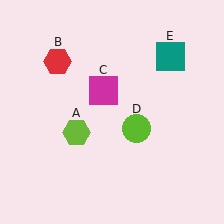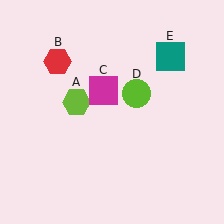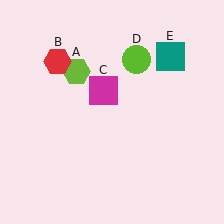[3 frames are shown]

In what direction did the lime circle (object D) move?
The lime circle (object D) moved up.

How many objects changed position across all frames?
2 objects changed position: lime hexagon (object A), lime circle (object D).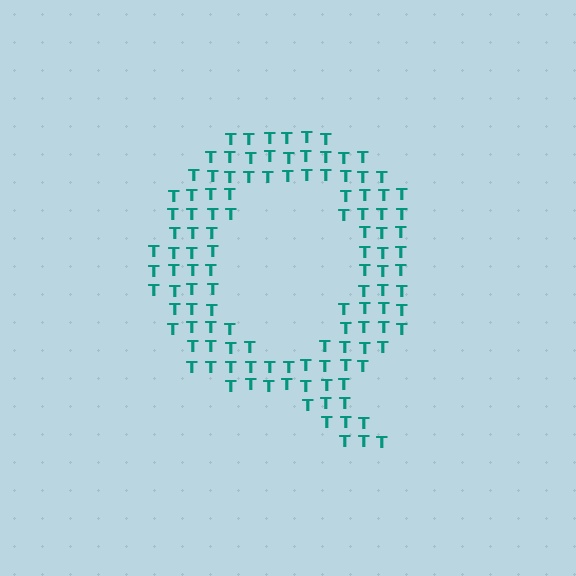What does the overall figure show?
The overall figure shows the letter Q.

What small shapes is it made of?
It is made of small letter T's.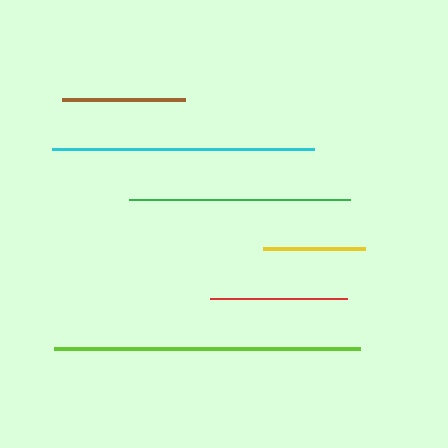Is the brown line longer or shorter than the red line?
The red line is longer than the brown line.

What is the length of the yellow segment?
The yellow segment is approximately 102 pixels long.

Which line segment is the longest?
The lime line is the longest at approximately 305 pixels.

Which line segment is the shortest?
The yellow line is the shortest at approximately 102 pixels.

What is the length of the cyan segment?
The cyan segment is approximately 261 pixels long.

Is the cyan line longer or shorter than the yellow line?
The cyan line is longer than the yellow line.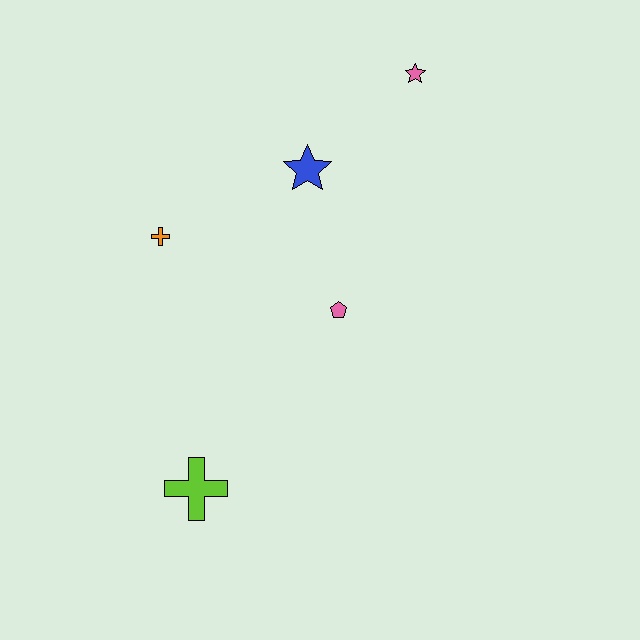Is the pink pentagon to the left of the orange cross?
No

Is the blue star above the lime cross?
Yes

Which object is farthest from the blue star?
The lime cross is farthest from the blue star.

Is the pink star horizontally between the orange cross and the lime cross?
No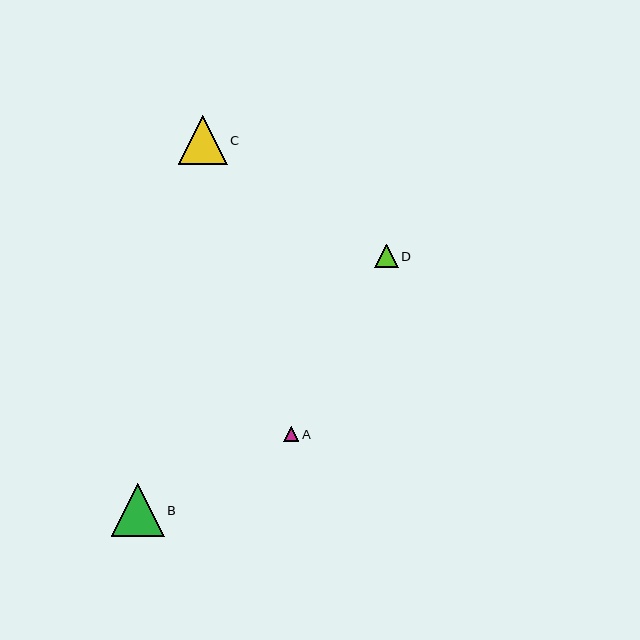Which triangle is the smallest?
Triangle A is the smallest with a size of approximately 15 pixels.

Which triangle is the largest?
Triangle B is the largest with a size of approximately 53 pixels.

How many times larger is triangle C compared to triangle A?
Triangle C is approximately 3.2 times the size of triangle A.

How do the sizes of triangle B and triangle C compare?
Triangle B and triangle C are approximately the same size.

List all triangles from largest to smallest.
From largest to smallest: B, C, D, A.